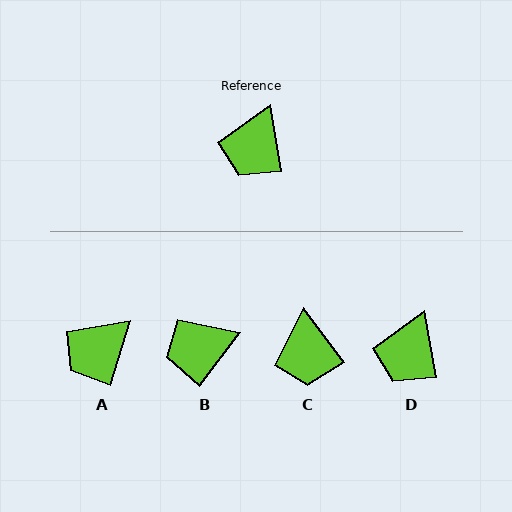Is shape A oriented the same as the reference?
No, it is off by about 26 degrees.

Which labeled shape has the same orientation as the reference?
D.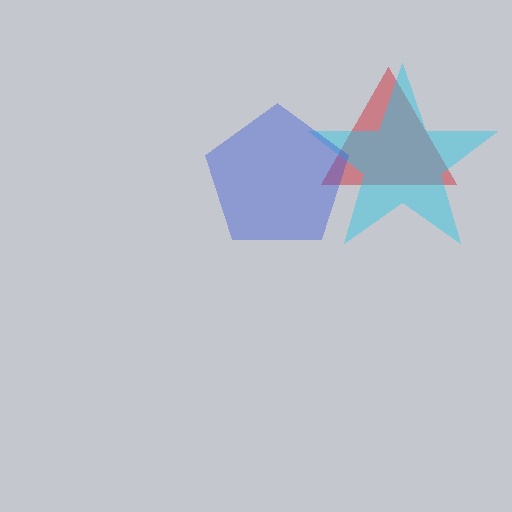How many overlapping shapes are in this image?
There are 3 overlapping shapes in the image.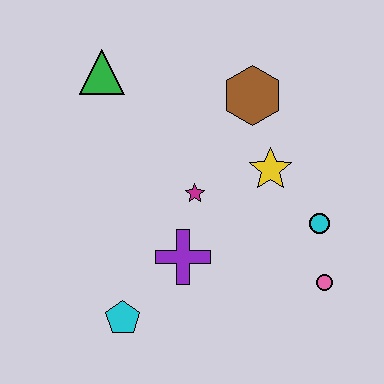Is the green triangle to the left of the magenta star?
Yes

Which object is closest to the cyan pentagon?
The purple cross is closest to the cyan pentagon.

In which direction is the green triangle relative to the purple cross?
The green triangle is above the purple cross.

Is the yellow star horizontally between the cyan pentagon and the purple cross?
No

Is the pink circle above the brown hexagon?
No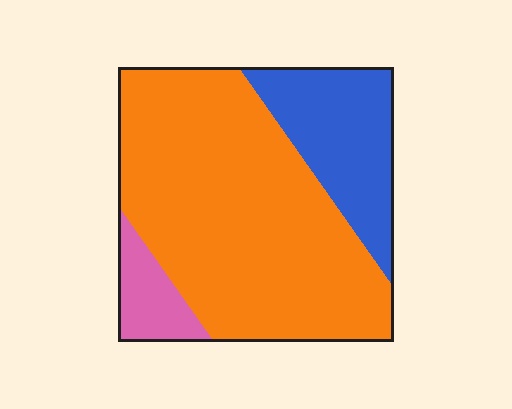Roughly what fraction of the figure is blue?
Blue covers 23% of the figure.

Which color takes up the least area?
Pink, at roughly 10%.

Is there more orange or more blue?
Orange.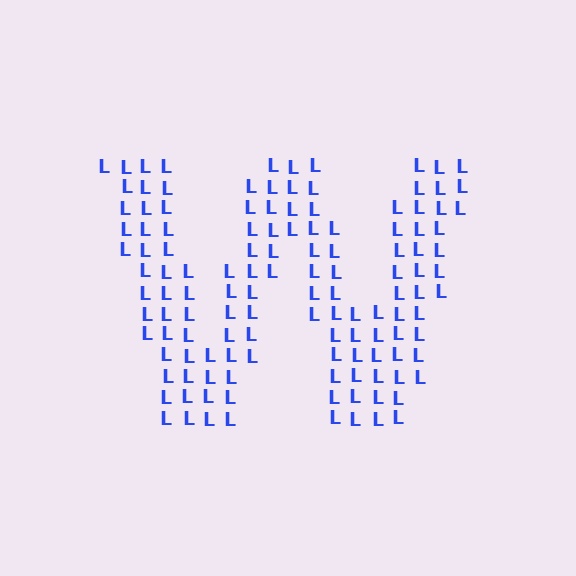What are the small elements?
The small elements are letter L's.